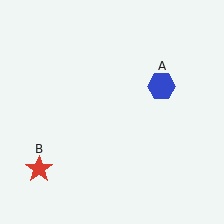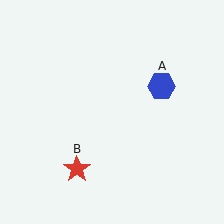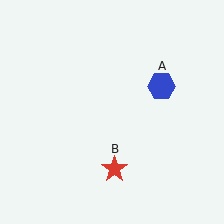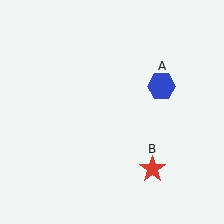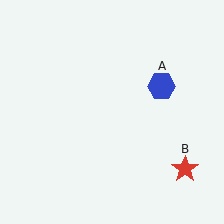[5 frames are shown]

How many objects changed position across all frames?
1 object changed position: red star (object B).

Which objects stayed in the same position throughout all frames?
Blue hexagon (object A) remained stationary.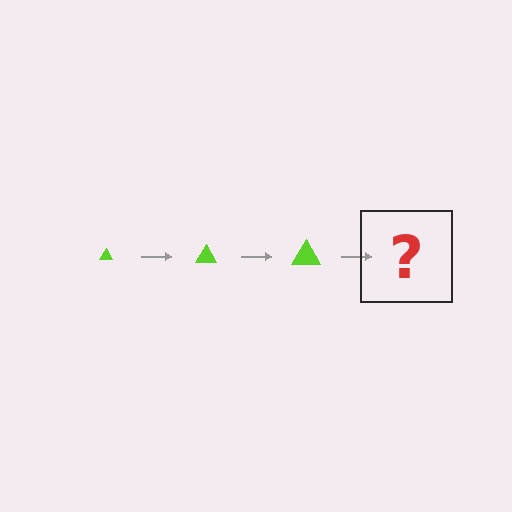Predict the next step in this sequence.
The next step is a lime triangle, larger than the previous one.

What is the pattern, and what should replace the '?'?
The pattern is that the triangle gets progressively larger each step. The '?' should be a lime triangle, larger than the previous one.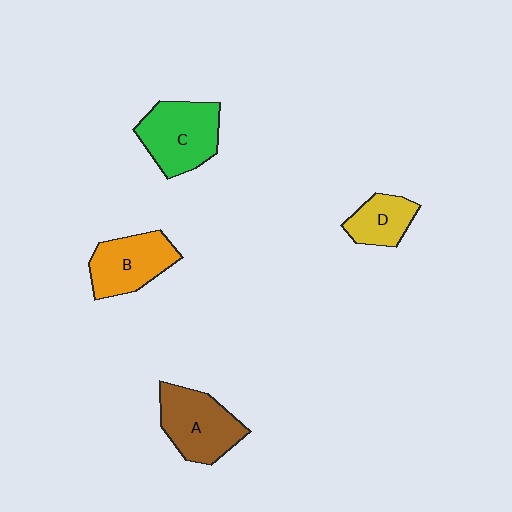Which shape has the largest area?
Shape C (green).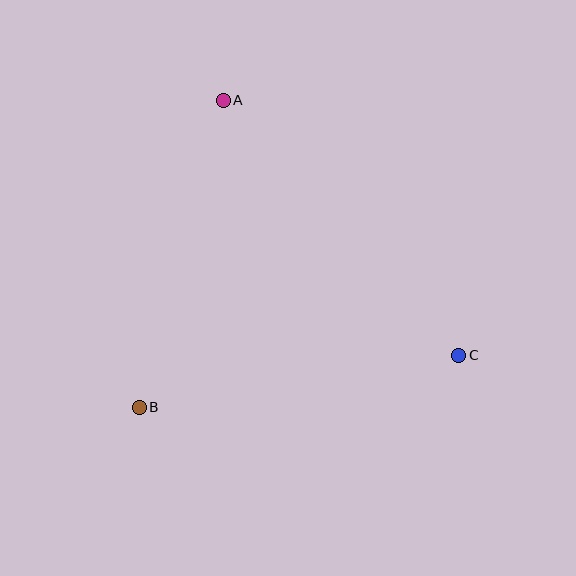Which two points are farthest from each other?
Points A and C are farthest from each other.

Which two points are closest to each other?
Points A and B are closest to each other.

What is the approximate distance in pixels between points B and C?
The distance between B and C is approximately 324 pixels.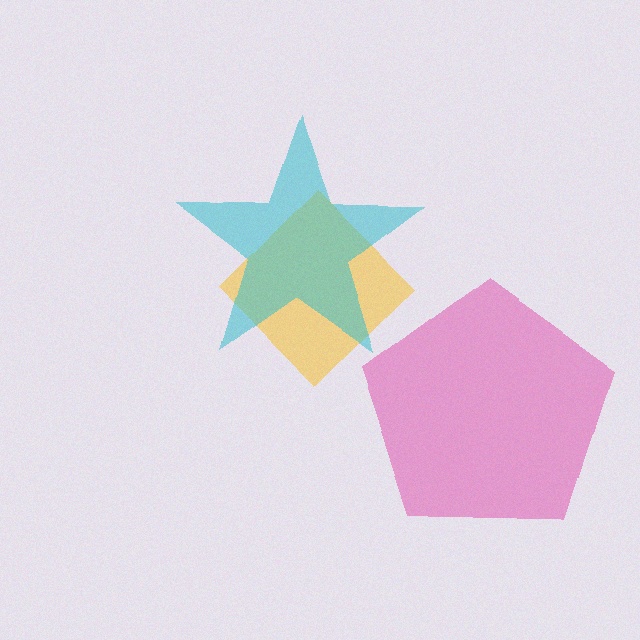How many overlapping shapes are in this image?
There are 3 overlapping shapes in the image.